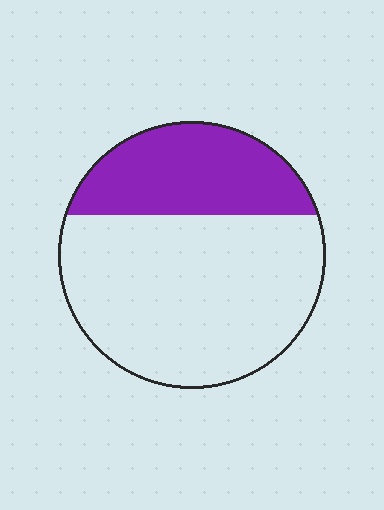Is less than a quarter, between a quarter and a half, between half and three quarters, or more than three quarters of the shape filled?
Between a quarter and a half.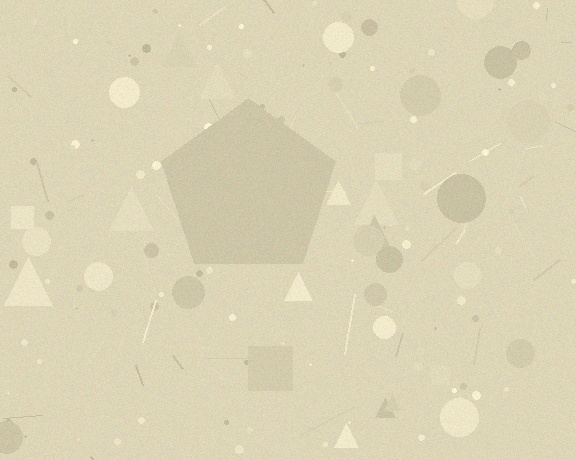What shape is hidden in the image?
A pentagon is hidden in the image.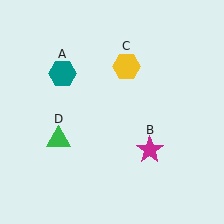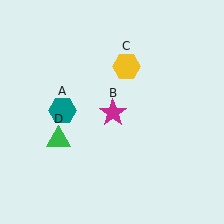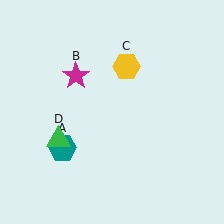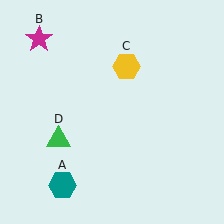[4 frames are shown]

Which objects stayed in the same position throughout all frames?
Yellow hexagon (object C) and green triangle (object D) remained stationary.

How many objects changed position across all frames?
2 objects changed position: teal hexagon (object A), magenta star (object B).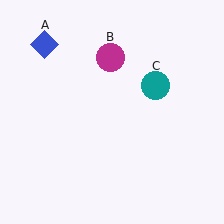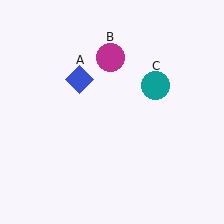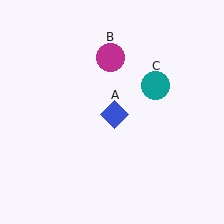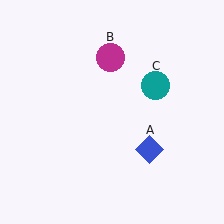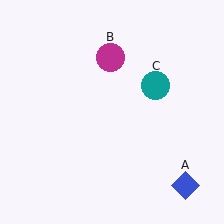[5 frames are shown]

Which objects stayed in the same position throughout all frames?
Magenta circle (object B) and teal circle (object C) remained stationary.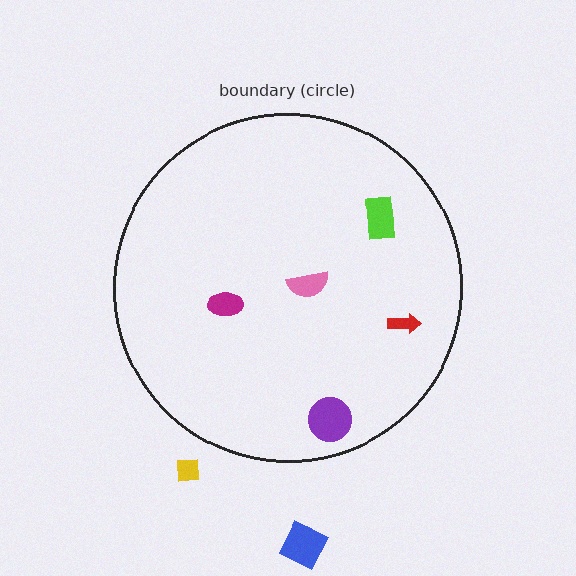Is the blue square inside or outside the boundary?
Outside.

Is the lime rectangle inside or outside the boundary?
Inside.